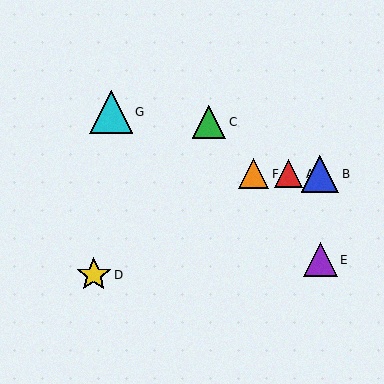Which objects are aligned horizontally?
Objects A, B, F are aligned horizontally.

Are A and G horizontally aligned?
No, A is at y≈174 and G is at y≈112.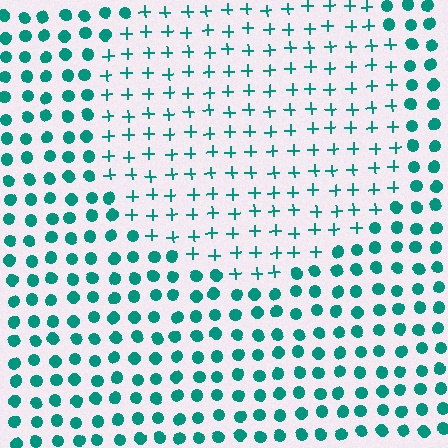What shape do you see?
I see a circle.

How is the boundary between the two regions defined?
The boundary is defined by a change in element shape: plus signs inside vs. circles outside. All elements share the same color and spacing.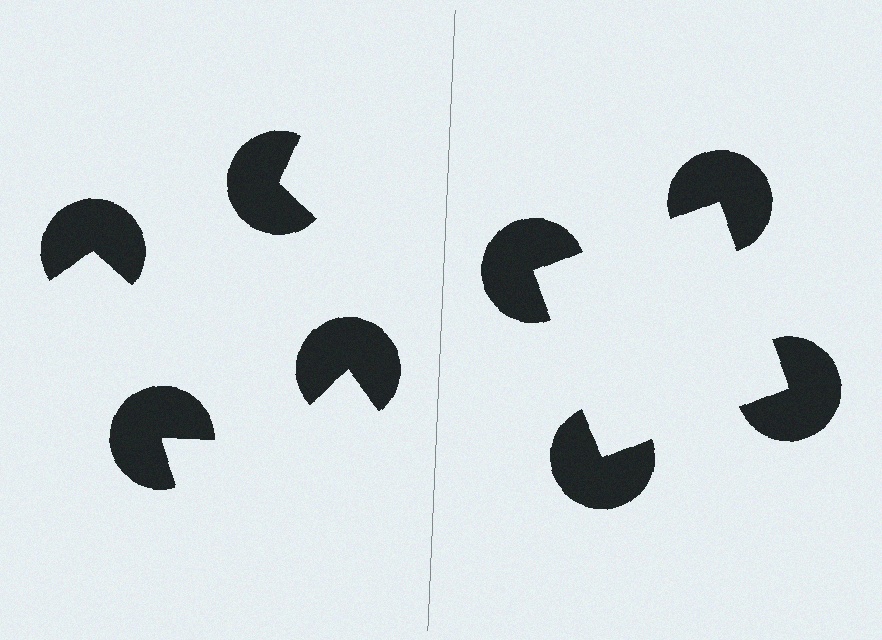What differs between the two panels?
The pac-man discs are positioned identically on both sides; only the wedge orientations differ. On the right they align to a square; on the left they are misaligned.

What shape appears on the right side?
An illusory square.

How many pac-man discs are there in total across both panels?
8 — 4 on each side.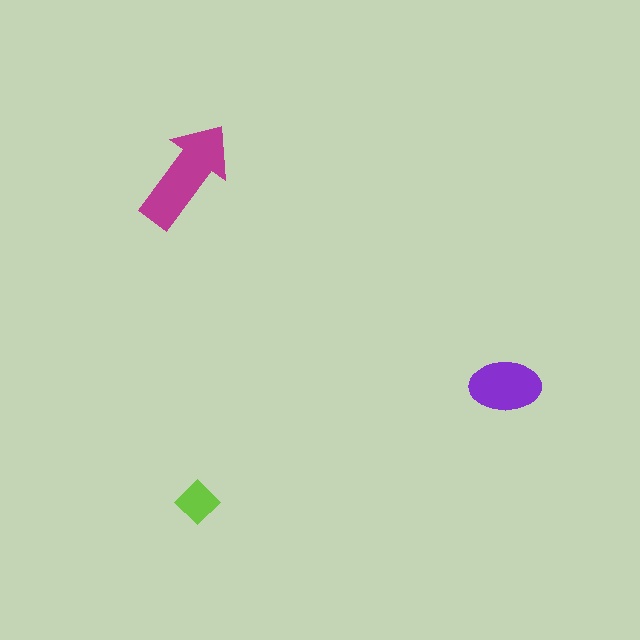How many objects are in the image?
There are 3 objects in the image.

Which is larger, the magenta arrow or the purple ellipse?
The magenta arrow.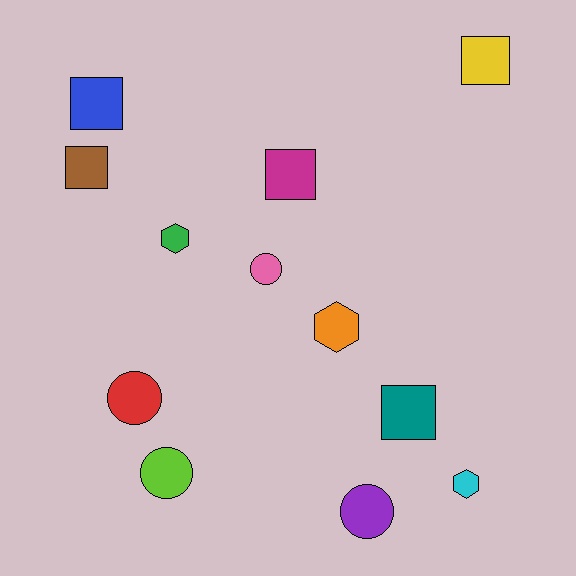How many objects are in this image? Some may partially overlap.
There are 12 objects.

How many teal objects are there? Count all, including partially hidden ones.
There is 1 teal object.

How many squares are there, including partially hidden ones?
There are 5 squares.